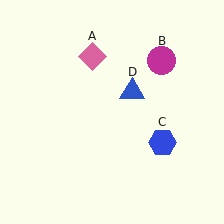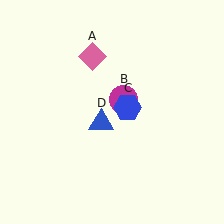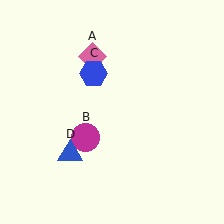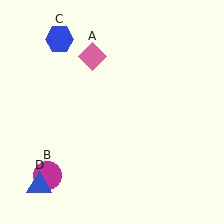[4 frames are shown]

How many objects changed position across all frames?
3 objects changed position: magenta circle (object B), blue hexagon (object C), blue triangle (object D).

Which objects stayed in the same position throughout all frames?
Pink diamond (object A) remained stationary.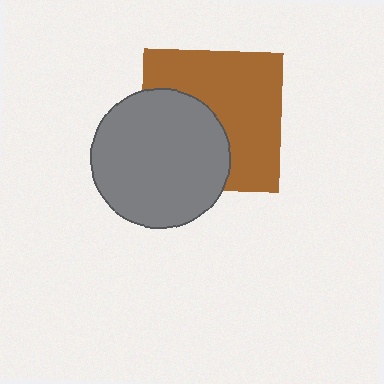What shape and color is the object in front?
The object in front is a gray circle.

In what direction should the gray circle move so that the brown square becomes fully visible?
The gray circle should move toward the lower-left. That is the shortest direction to clear the overlap and leave the brown square fully visible.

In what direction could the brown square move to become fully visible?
The brown square could move toward the upper-right. That would shift it out from behind the gray circle entirely.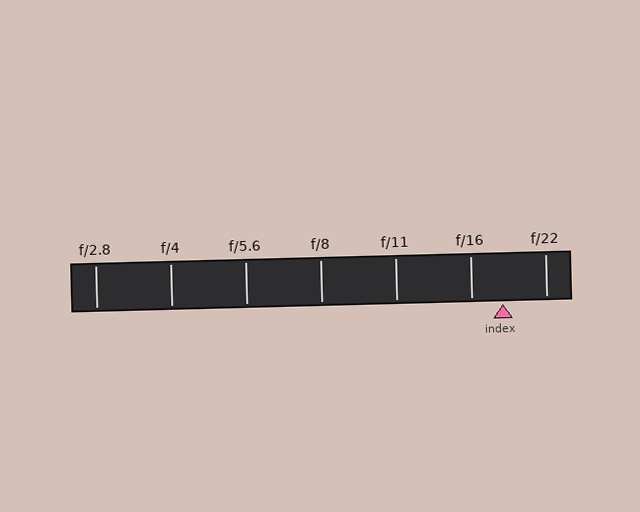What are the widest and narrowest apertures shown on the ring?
The widest aperture shown is f/2.8 and the narrowest is f/22.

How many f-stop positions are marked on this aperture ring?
There are 7 f-stop positions marked.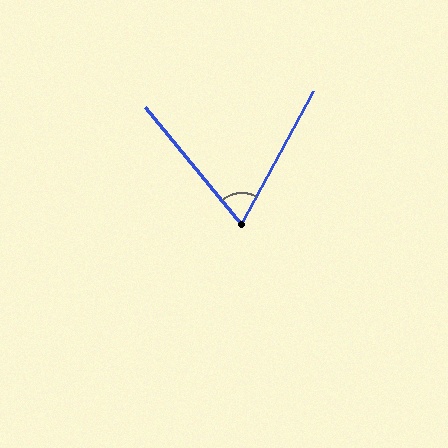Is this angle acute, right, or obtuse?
It is acute.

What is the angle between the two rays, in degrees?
Approximately 68 degrees.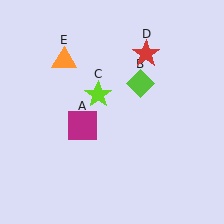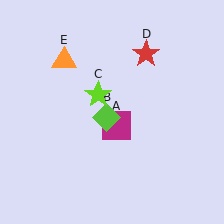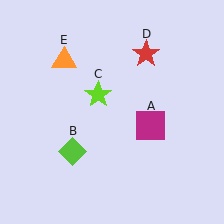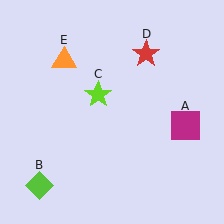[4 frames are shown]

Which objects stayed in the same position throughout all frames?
Lime star (object C) and red star (object D) and orange triangle (object E) remained stationary.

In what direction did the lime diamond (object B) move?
The lime diamond (object B) moved down and to the left.